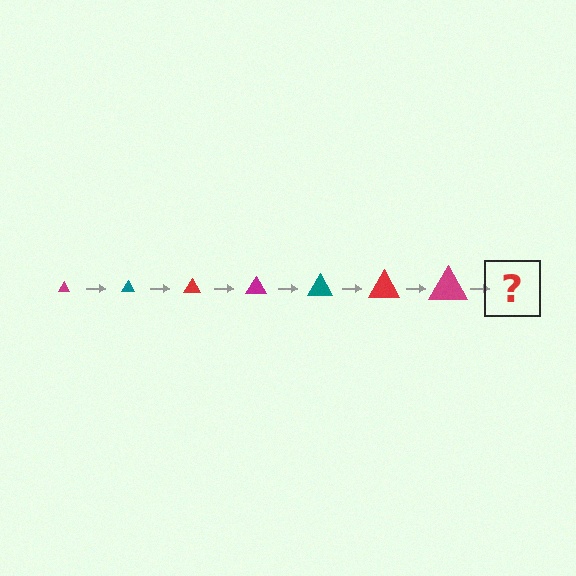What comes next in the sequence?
The next element should be a teal triangle, larger than the previous one.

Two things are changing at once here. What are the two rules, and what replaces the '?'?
The two rules are that the triangle grows larger each step and the color cycles through magenta, teal, and red. The '?' should be a teal triangle, larger than the previous one.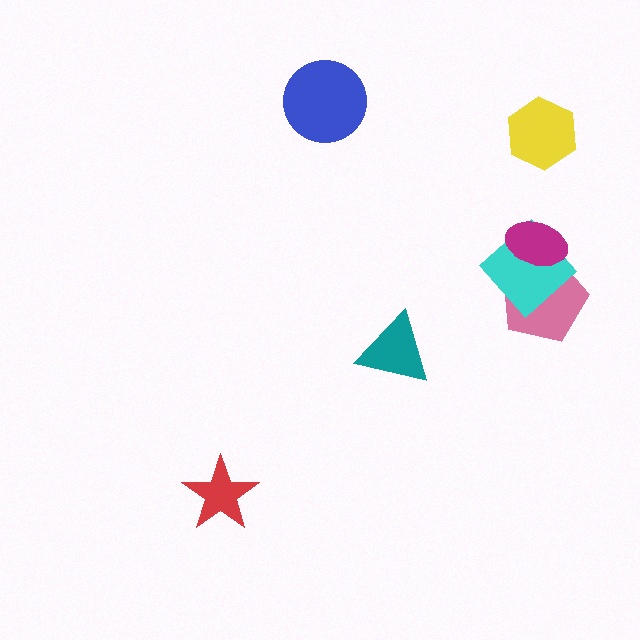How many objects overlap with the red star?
0 objects overlap with the red star.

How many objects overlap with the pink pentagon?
2 objects overlap with the pink pentagon.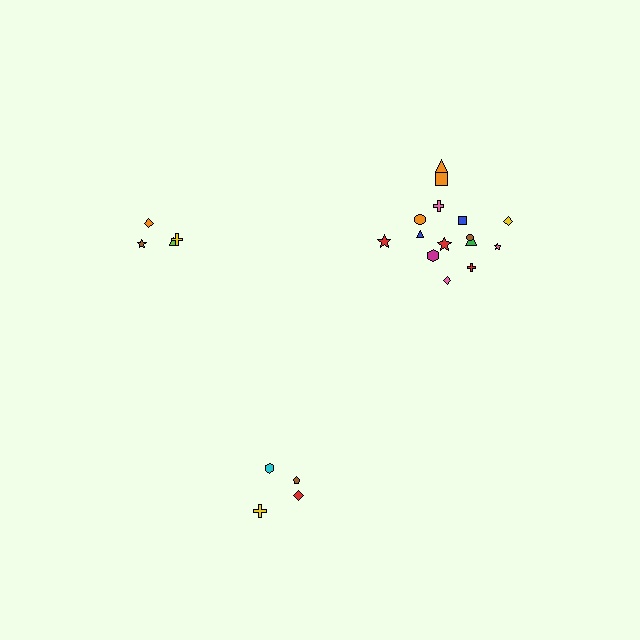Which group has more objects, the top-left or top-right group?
The top-right group.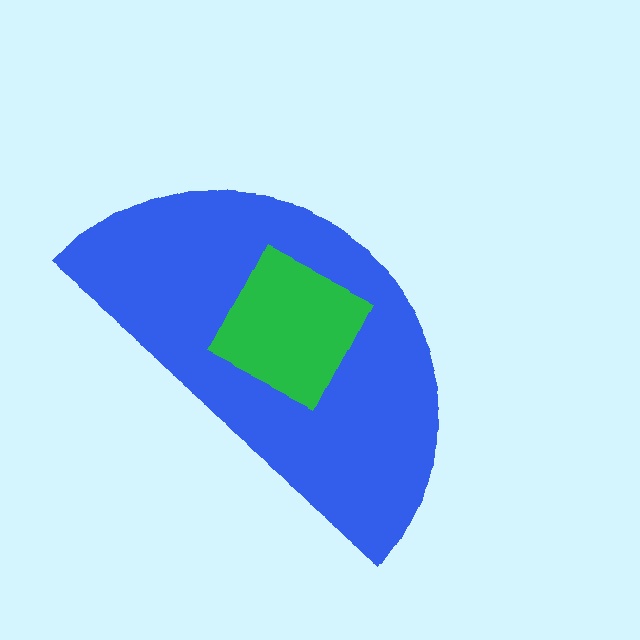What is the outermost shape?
The blue semicircle.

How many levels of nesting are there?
2.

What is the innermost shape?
The green diamond.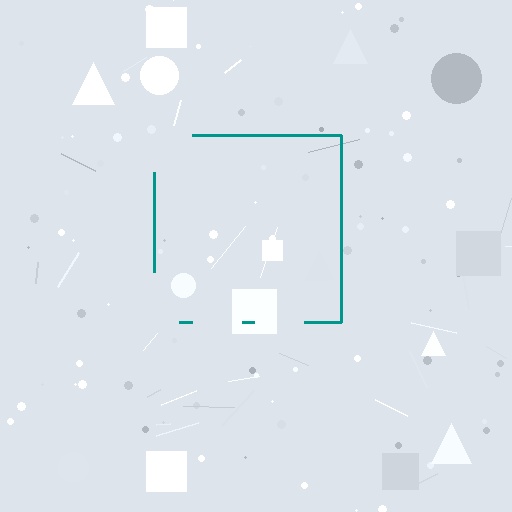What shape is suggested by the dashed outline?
The dashed outline suggests a square.